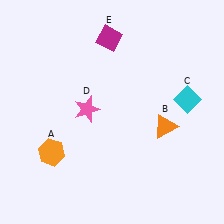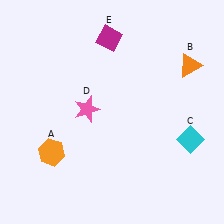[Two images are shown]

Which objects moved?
The objects that moved are: the orange triangle (B), the cyan diamond (C).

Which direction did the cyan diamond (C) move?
The cyan diamond (C) moved down.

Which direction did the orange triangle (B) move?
The orange triangle (B) moved up.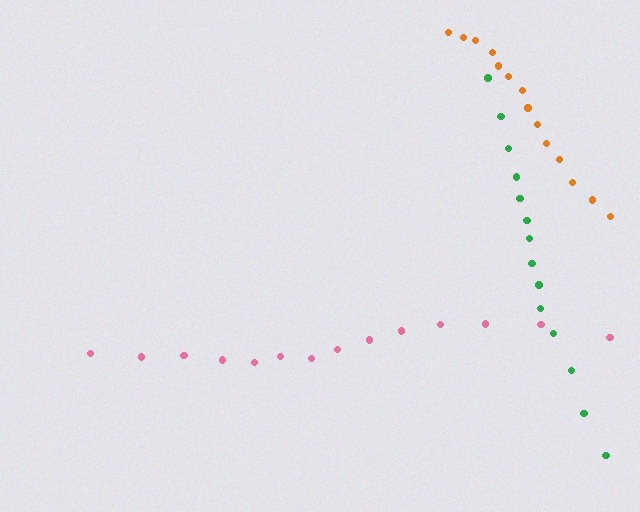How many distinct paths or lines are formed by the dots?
There are 3 distinct paths.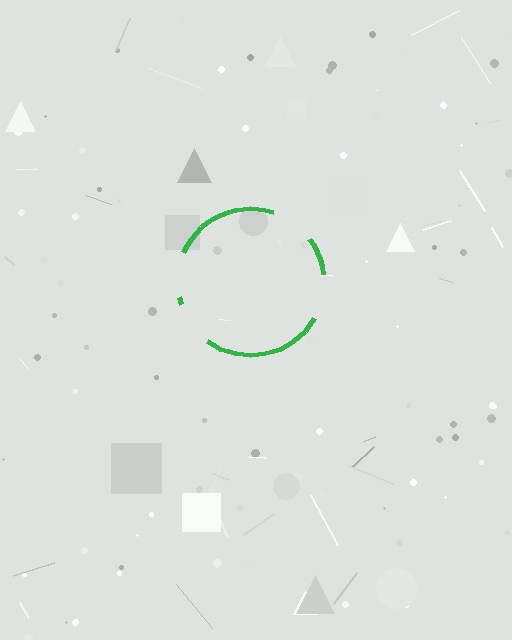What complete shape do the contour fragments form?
The contour fragments form a circle.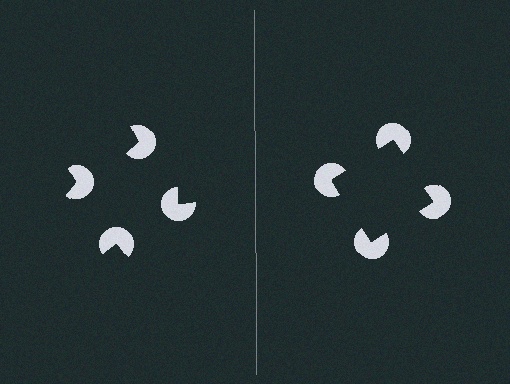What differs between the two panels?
The pac-man discs are positioned identically on both sides; only the wedge orientations differ. On the right they align to a square; on the left they are misaligned.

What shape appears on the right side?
An illusory square.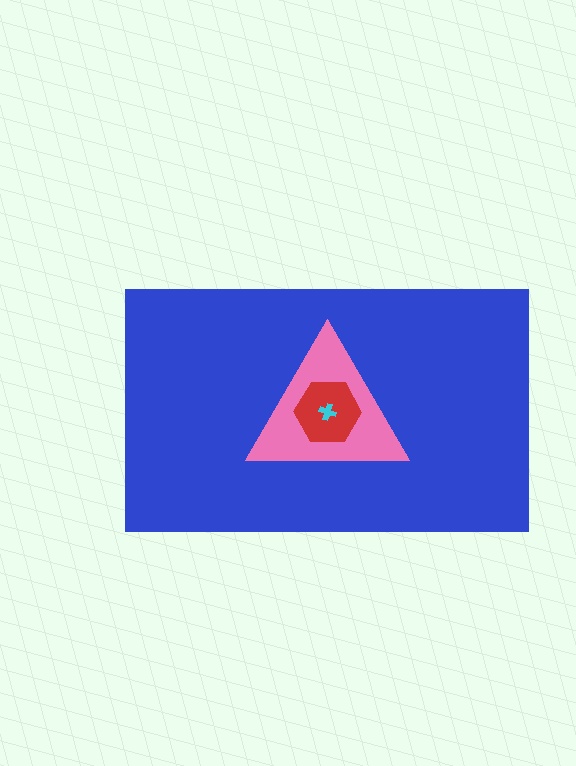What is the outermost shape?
The blue rectangle.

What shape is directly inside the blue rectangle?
The pink triangle.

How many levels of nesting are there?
4.